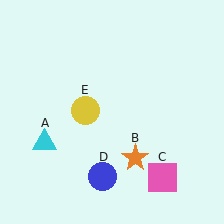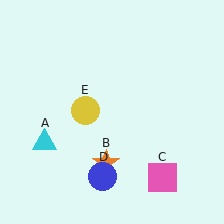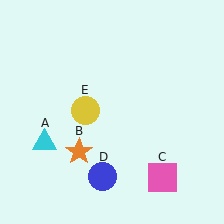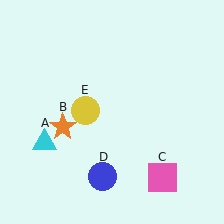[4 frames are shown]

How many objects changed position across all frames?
1 object changed position: orange star (object B).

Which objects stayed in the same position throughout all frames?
Cyan triangle (object A) and pink square (object C) and blue circle (object D) and yellow circle (object E) remained stationary.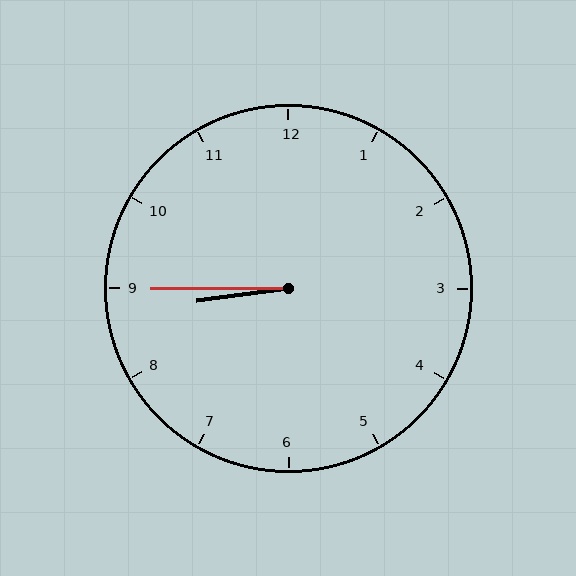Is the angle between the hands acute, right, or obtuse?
It is acute.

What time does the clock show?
8:45.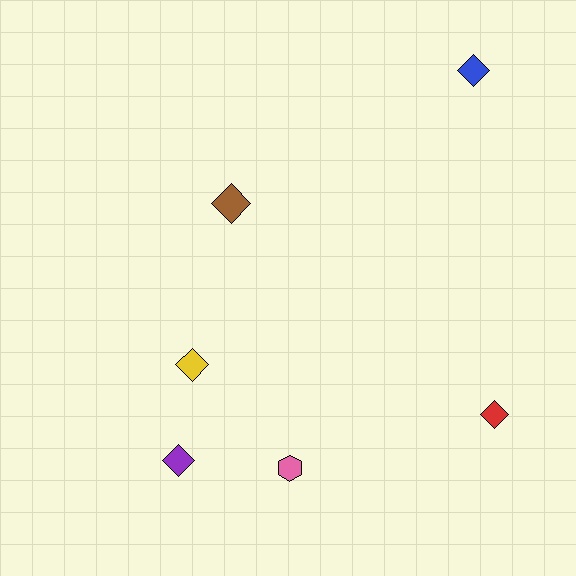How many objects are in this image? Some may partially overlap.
There are 6 objects.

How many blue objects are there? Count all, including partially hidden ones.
There is 1 blue object.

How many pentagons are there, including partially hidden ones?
There are no pentagons.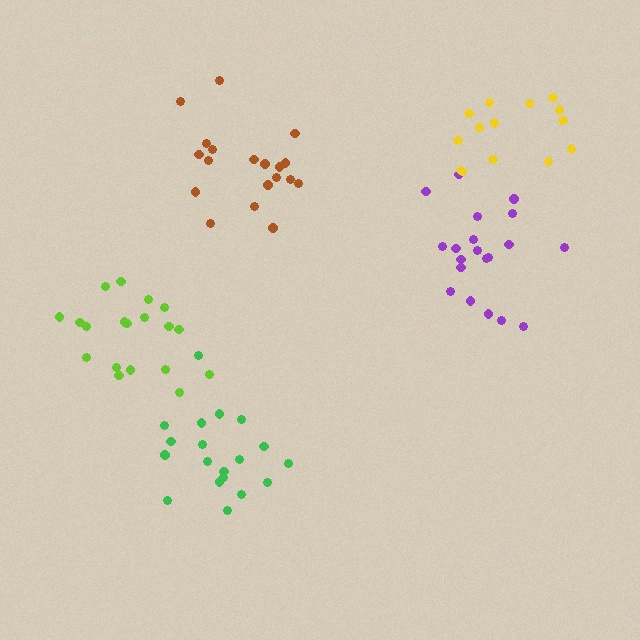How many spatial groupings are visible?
There are 5 spatial groupings.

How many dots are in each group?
Group 1: 19 dots, Group 2: 20 dots, Group 3: 19 dots, Group 4: 14 dots, Group 5: 19 dots (91 total).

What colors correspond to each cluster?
The clusters are colored: green, purple, lime, yellow, brown.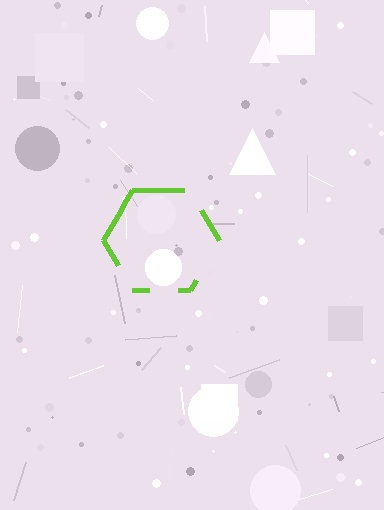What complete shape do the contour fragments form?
The contour fragments form a hexagon.